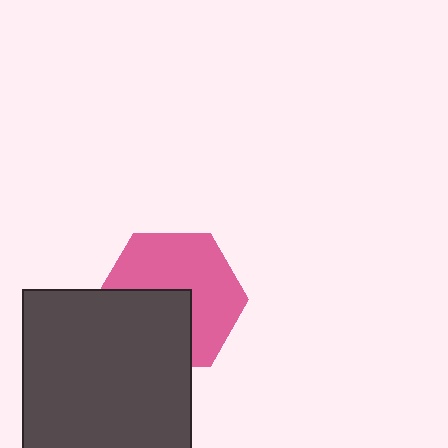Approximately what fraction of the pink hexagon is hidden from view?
Roughly 40% of the pink hexagon is hidden behind the dark gray square.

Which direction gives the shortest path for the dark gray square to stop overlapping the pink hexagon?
Moving down gives the shortest separation.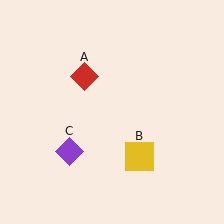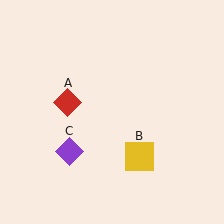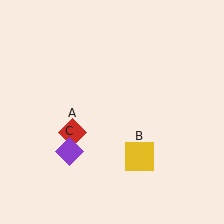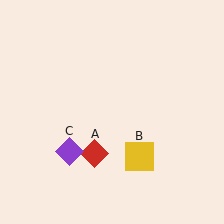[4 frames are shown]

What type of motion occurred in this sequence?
The red diamond (object A) rotated counterclockwise around the center of the scene.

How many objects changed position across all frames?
1 object changed position: red diamond (object A).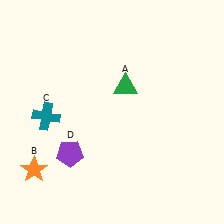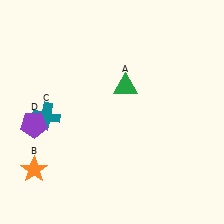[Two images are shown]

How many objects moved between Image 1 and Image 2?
1 object moved between the two images.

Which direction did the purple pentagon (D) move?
The purple pentagon (D) moved left.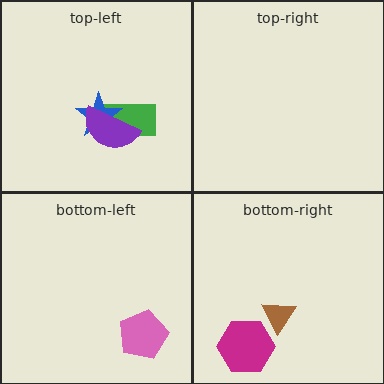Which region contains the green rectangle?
The top-left region.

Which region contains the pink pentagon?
The bottom-left region.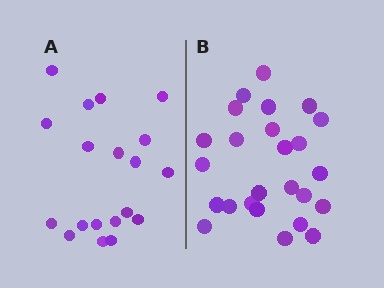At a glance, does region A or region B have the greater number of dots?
Region B (the right region) has more dots.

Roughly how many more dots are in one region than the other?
Region B has about 6 more dots than region A.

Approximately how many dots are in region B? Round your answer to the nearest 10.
About 20 dots. (The exact count is 25, which rounds to 20.)